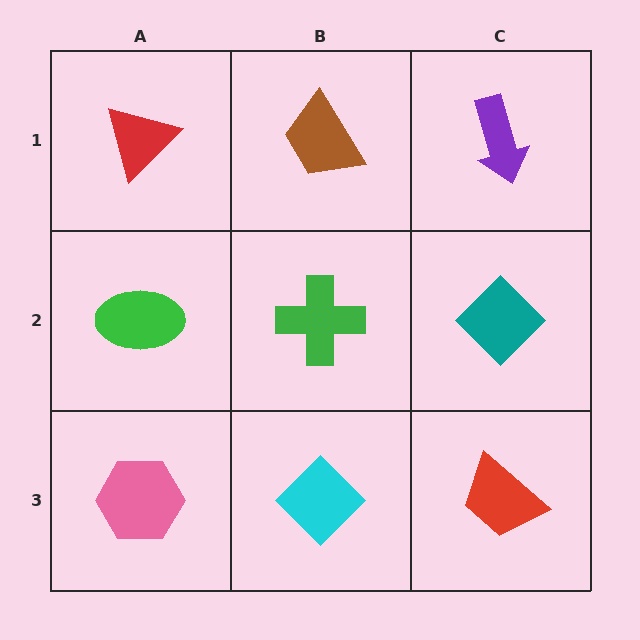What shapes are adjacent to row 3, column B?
A green cross (row 2, column B), a pink hexagon (row 3, column A), a red trapezoid (row 3, column C).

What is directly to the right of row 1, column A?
A brown trapezoid.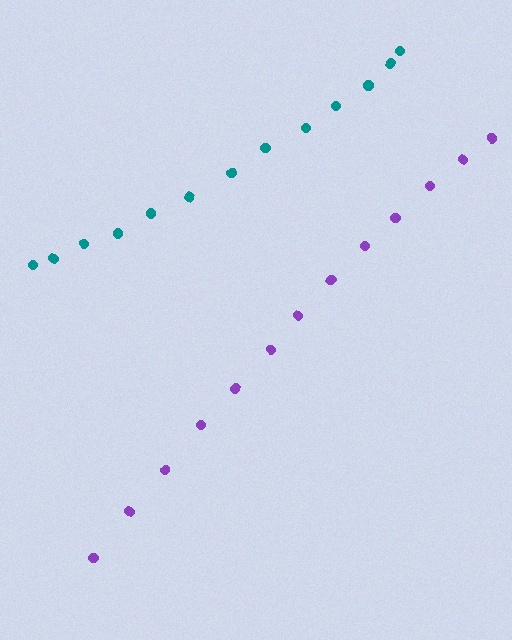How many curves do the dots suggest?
There are 2 distinct paths.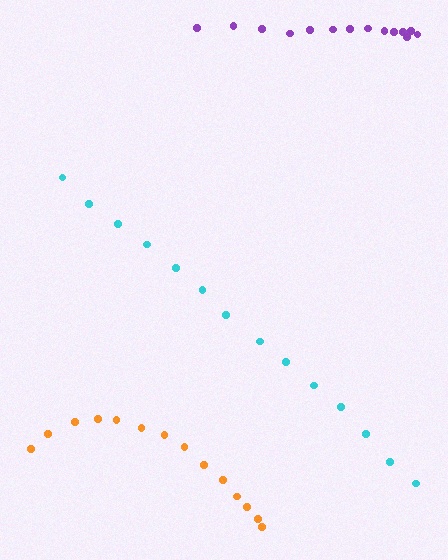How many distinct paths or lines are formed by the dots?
There are 3 distinct paths.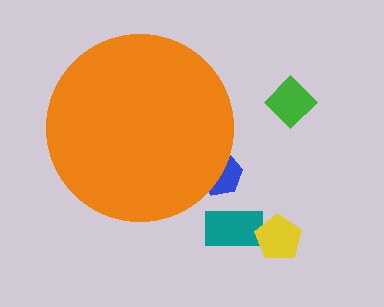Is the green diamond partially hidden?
No, the green diamond is fully visible.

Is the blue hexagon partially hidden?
Yes, the blue hexagon is partially hidden behind the orange circle.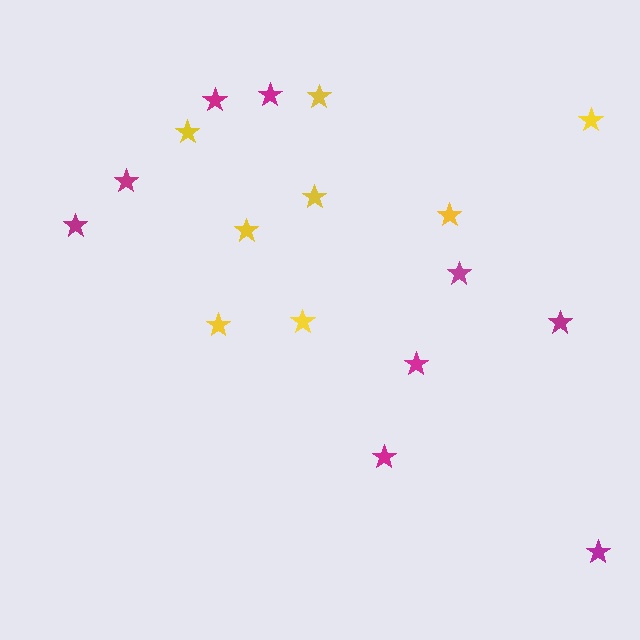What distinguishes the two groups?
There are 2 groups: one group of magenta stars (9) and one group of yellow stars (8).